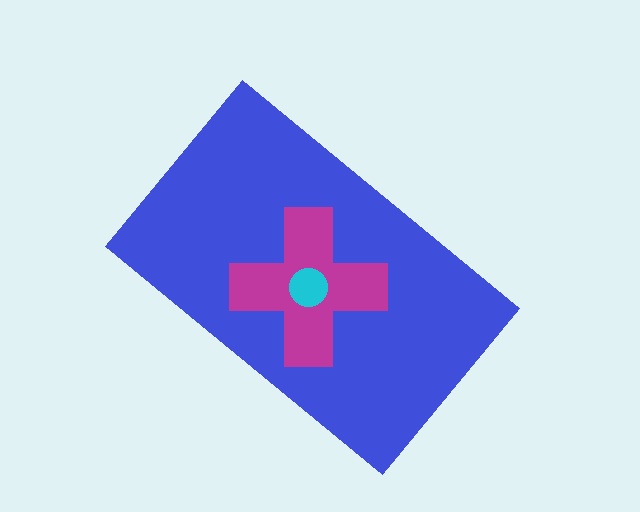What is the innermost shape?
The cyan circle.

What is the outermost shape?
The blue rectangle.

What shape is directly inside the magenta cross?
The cyan circle.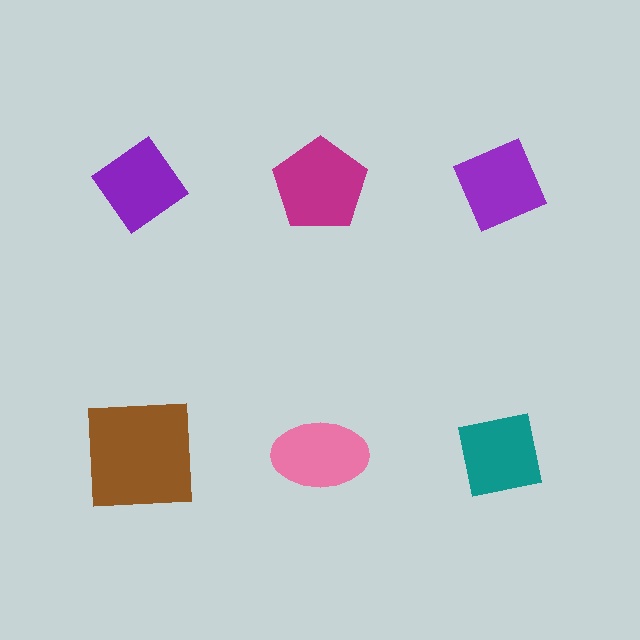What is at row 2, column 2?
A pink ellipse.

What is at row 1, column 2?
A magenta pentagon.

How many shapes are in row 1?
3 shapes.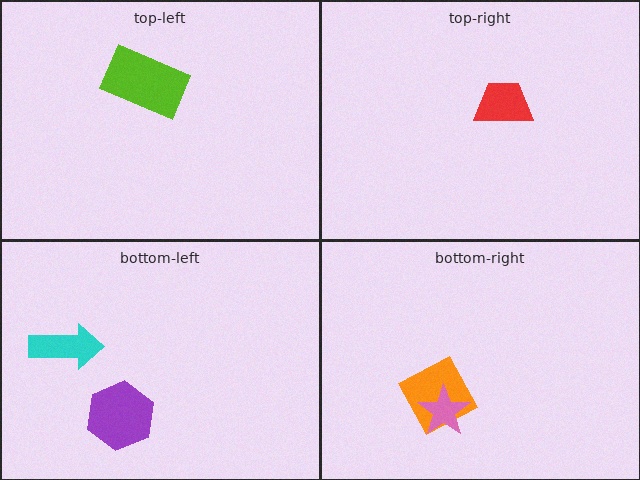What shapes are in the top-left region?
The lime rectangle.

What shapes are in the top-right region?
The red trapezoid.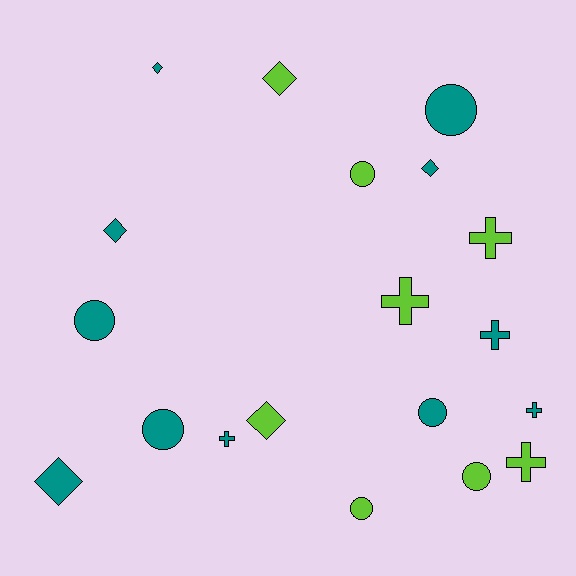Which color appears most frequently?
Teal, with 11 objects.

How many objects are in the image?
There are 19 objects.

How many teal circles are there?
There are 4 teal circles.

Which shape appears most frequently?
Circle, with 7 objects.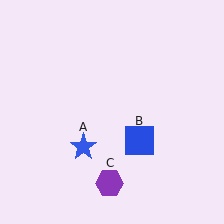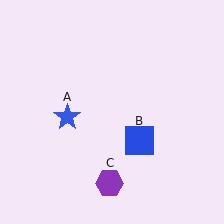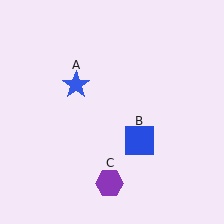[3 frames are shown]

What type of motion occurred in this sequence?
The blue star (object A) rotated clockwise around the center of the scene.